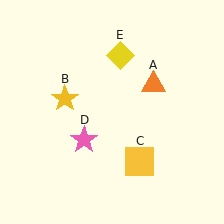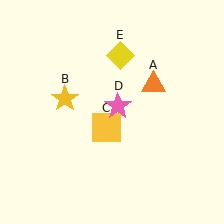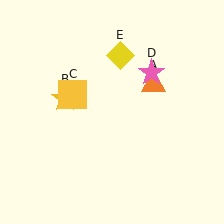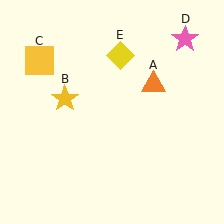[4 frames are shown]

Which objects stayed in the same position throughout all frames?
Orange triangle (object A) and yellow star (object B) and yellow diamond (object E) remained stationary.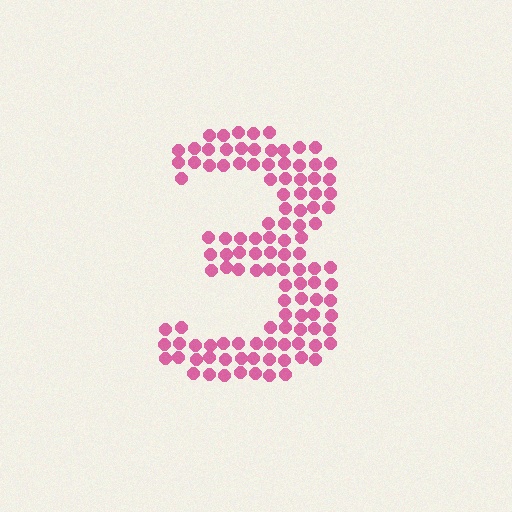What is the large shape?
The large shape is the digit 3.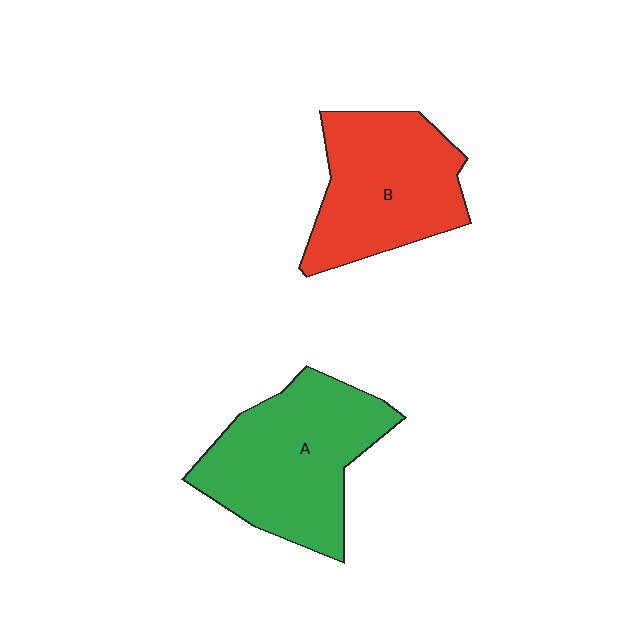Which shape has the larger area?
Shape A (green).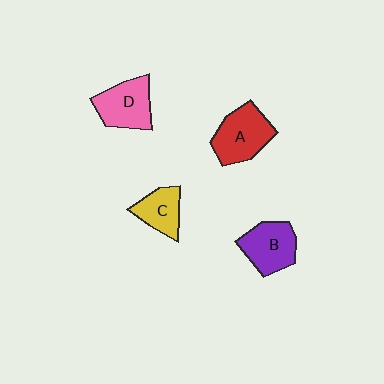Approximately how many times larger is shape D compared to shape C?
Approximately 1.3 times.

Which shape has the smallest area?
Shape C (yellow).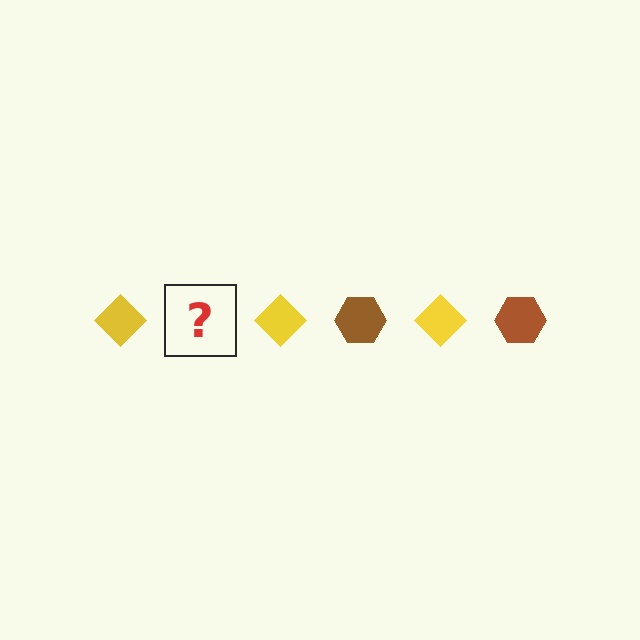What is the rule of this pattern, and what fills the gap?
The rule is that the pattern alternates between yellow diamond and brown hexagon. The gap should be filled with a brown hexagon.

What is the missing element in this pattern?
The missing element is a brown hexagon.